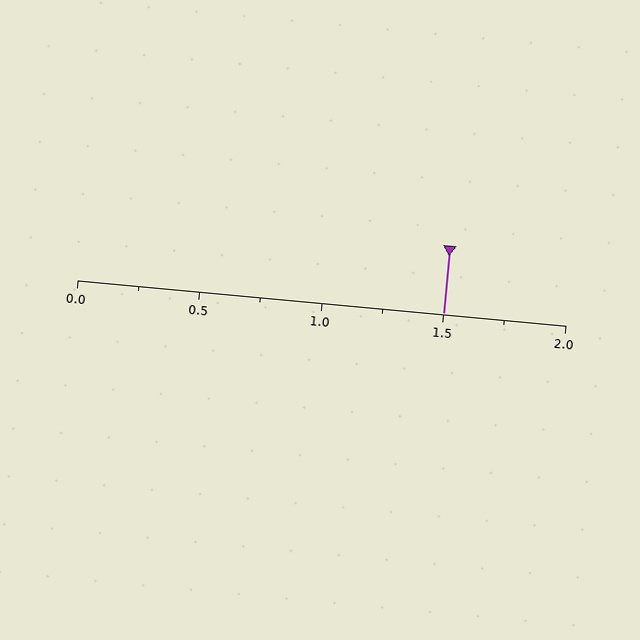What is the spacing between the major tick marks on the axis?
The major ticks are spaced 0.5 apart.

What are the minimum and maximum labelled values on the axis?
The axis runs from 0.0 to 2.0.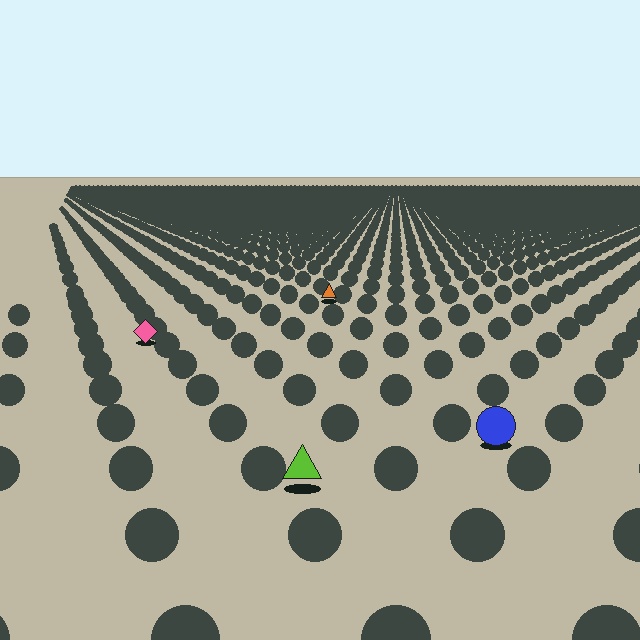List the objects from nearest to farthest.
From nearest to farthest: the lime triangle, the blue circle, the pink diamond, the orange triangle.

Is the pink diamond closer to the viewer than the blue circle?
No. The blue circle is closer — you can tell from the texture gradient: the ground texture is coarser near it.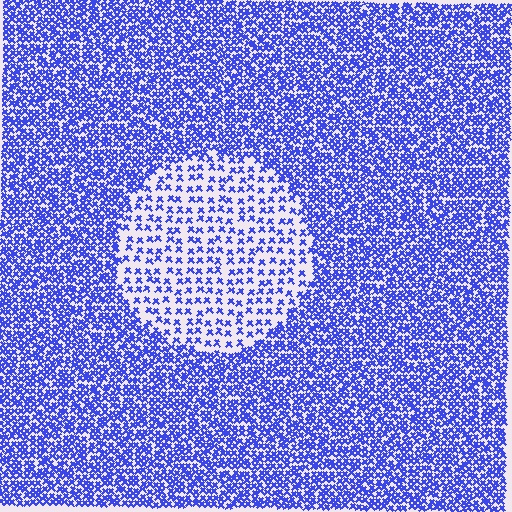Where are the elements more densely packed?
The elements are more densely packed outside the circle boundary.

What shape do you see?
I see a circle.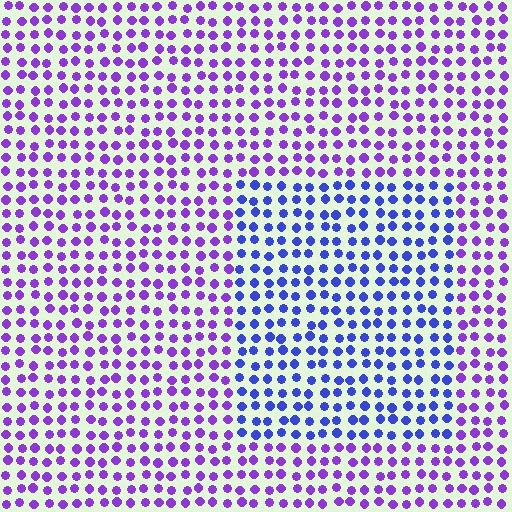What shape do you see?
I see a rectangle.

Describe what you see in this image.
The image is filled with small purple elements in a uniform arrangement. A rectangle-shaped region is visible where the elements are tinted to a slightly different hue, forming a subtle color boundary.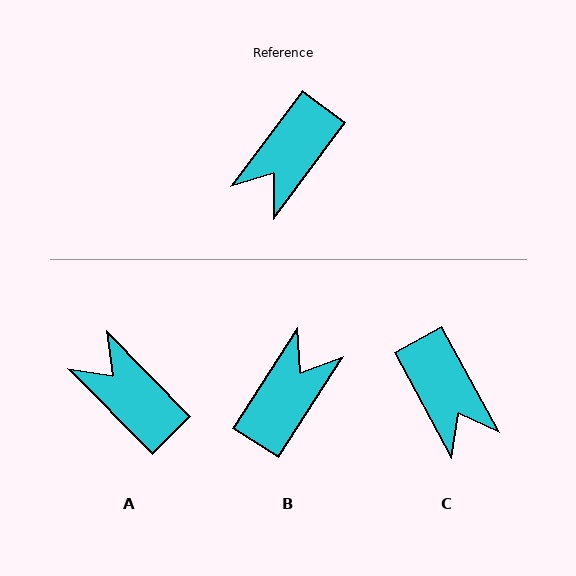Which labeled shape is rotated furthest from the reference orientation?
B, about 176 degrees away.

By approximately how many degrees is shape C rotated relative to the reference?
Approximately 65 degrees counter-clockwise.